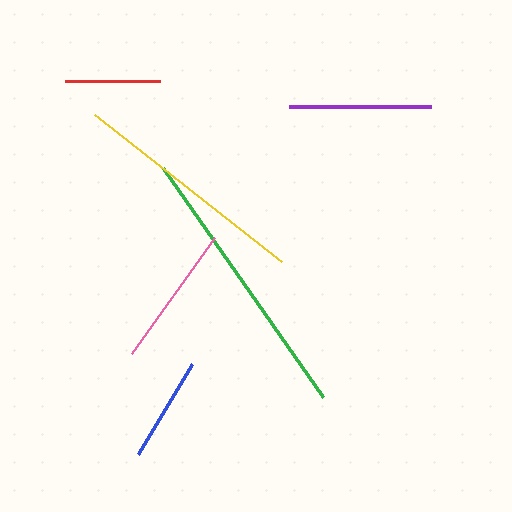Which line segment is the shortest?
The red line is the shortest at approximately 95 pixels.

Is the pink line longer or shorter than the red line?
The pink line is longer than the red line.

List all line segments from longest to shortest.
From longest to shortest: green, yellow, pink, purple, blue, red.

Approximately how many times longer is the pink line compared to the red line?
The pink line is approximately 1.5 times the length of the red line.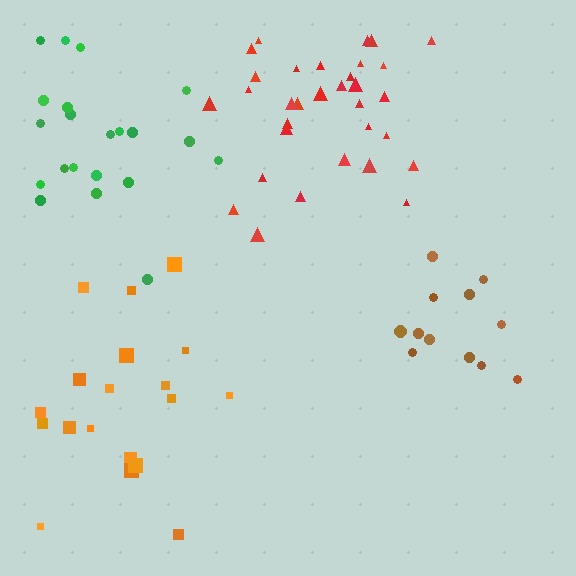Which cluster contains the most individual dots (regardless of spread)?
Red (32).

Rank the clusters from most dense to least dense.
red, brown, green, orange.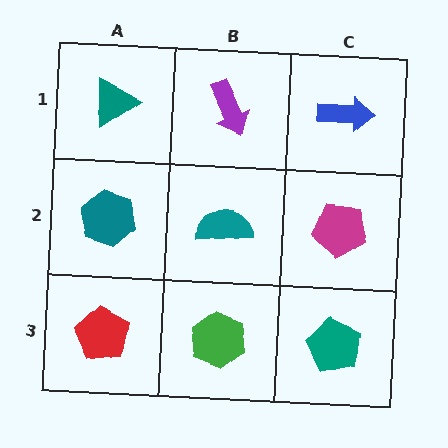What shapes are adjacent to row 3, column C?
A magenta pentagon (row 2, column C), a green hexagon (row 3, column B).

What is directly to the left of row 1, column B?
A teal triangle.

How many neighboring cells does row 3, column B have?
3.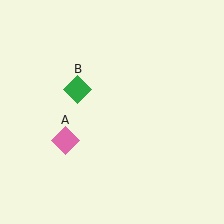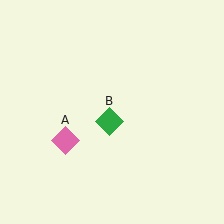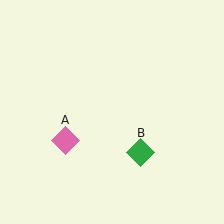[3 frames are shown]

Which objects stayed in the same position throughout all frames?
Pink diamond (object A) remained stationary.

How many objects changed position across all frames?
1 object changed position: green diamond (object B).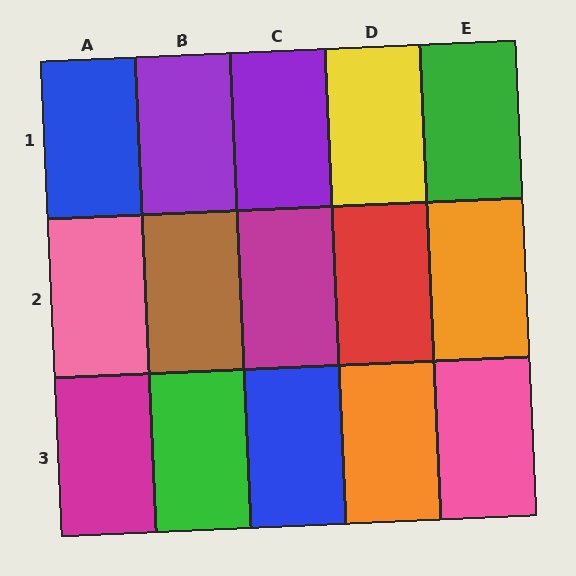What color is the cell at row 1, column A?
Blue.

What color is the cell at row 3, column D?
Orange.